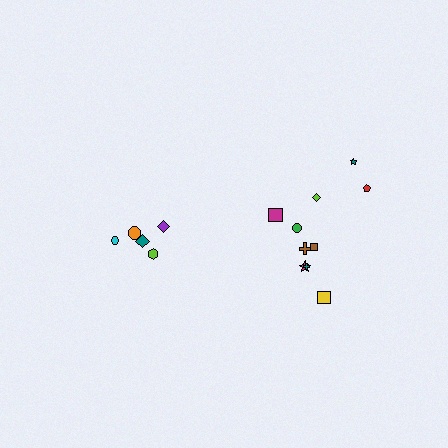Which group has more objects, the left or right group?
The right group.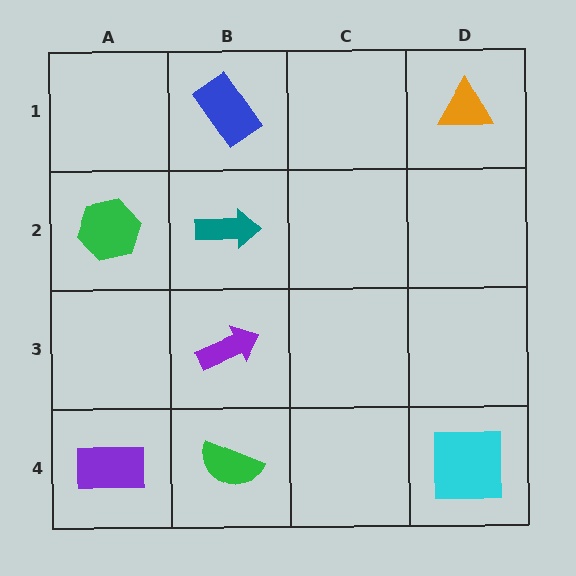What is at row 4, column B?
A green semicircle.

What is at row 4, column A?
A purple rectangle.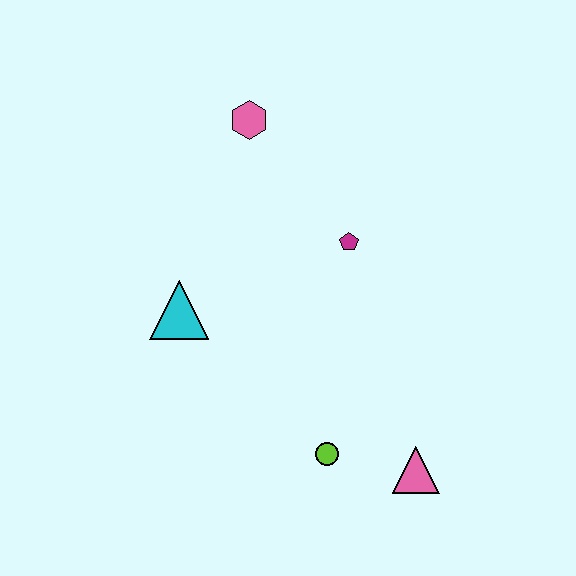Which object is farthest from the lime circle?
The pink hexagon is farthest from the lime circle.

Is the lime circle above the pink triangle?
Yes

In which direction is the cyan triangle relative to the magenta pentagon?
The cyan triangle is to the left of the magenta pentagon.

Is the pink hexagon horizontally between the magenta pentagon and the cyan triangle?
Yes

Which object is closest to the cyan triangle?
The magenta pentagon is closest to the cyan triangle.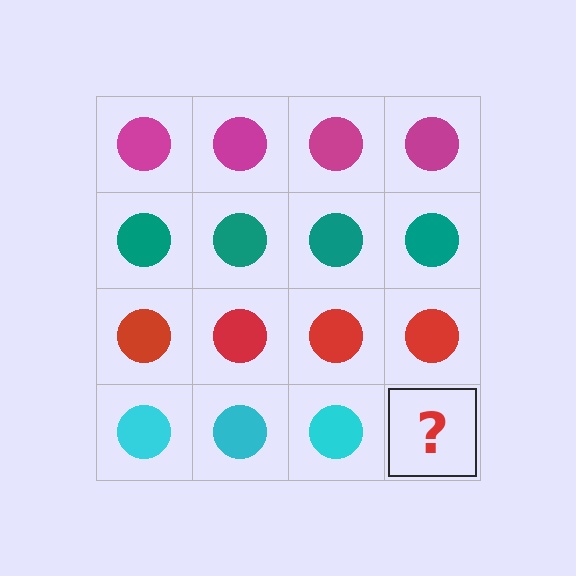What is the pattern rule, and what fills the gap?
The rule is that each row has a consistent color. The gap should be filled with a cyan circle.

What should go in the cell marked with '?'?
The missing cell should contain a cyan circle.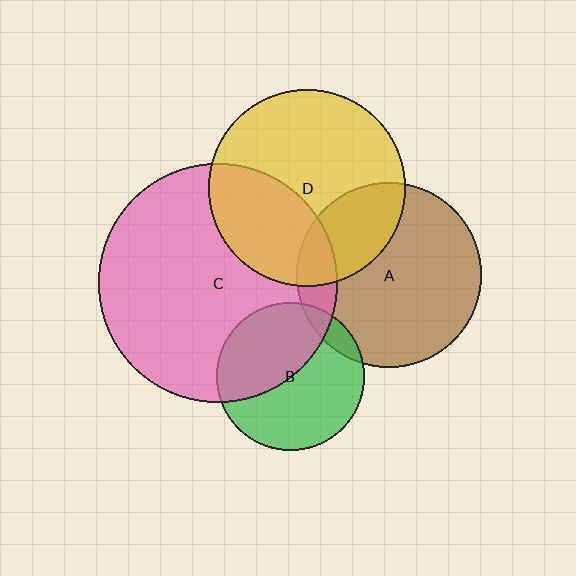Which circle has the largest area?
Circle C (pink).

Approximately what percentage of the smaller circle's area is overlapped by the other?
Approximately 45%.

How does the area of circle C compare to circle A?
Approximately 1.7 times.